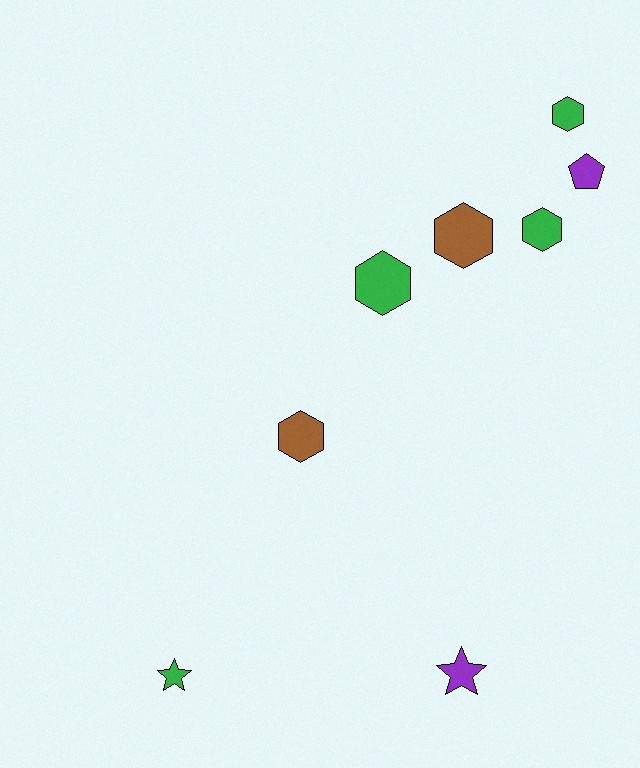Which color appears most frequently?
Green, with 4 objects.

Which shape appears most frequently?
Hexagon, with 5 objects.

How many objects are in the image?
There are 8 objects.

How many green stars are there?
There is 1 green star.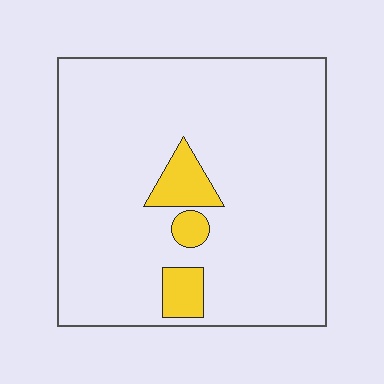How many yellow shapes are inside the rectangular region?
3.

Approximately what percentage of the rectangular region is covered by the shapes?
Approximately 10%.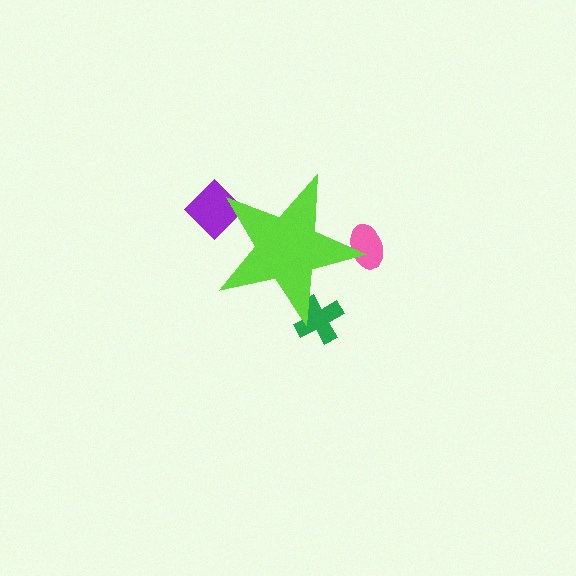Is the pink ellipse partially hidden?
Yes, the pink ellipse is partially hidden behind the lime star.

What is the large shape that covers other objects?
A lime star.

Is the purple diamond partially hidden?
Yes, the purple diamond is partially hidden behind the lime star.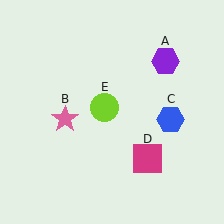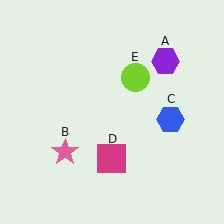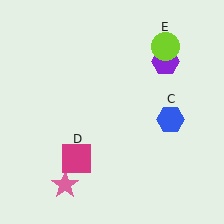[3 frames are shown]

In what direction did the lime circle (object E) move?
The lime circle (object E) moved up and to the right.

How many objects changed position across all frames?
3 objects changed position: pink star (object B), magenta square (object D), lime circle (object E).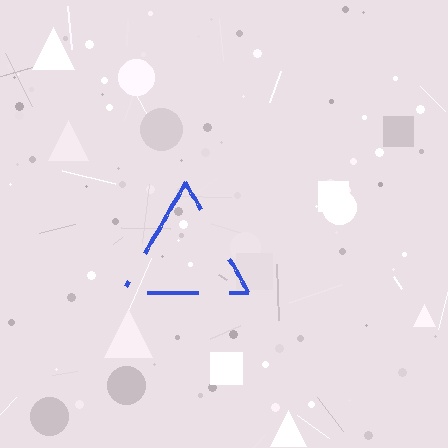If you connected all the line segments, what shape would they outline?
They would outline a triangle.